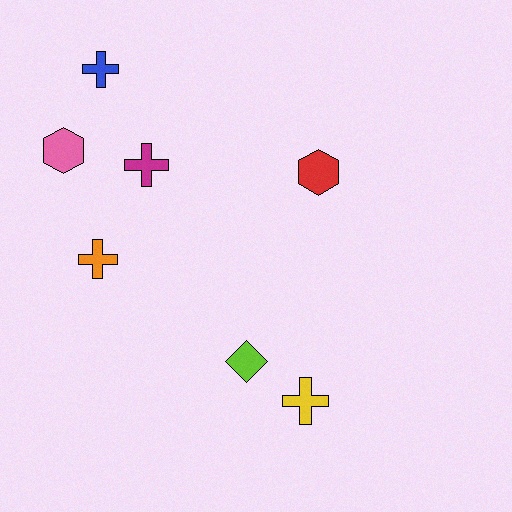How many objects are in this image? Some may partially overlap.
There are 7 objects.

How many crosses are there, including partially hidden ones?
There are 4 crosses.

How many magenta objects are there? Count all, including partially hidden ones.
There is 1 magenta object.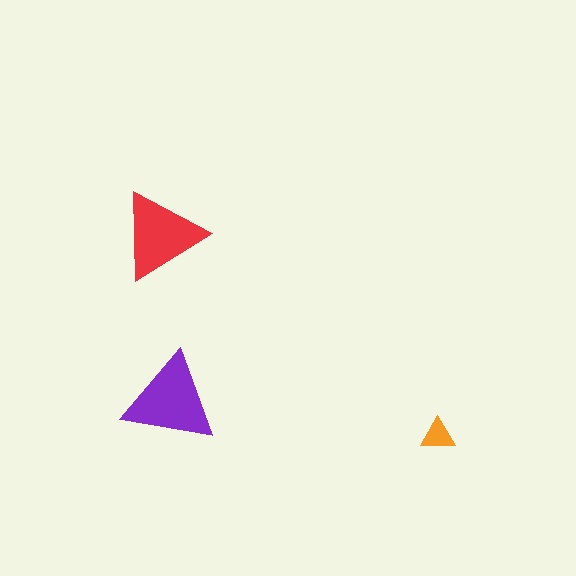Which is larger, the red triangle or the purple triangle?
The purple one.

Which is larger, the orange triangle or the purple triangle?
The purple one.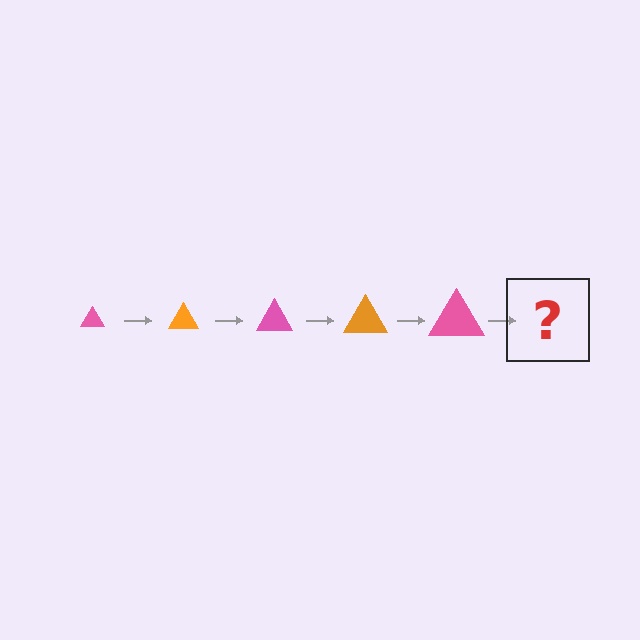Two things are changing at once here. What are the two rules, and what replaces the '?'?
The two rules are that the triangle grows larger each step and the color cycles through pink and orange. The '?' should be an orange triangle, larger than the previous one.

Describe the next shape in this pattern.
It should be an orange triangle, larger than the previous one.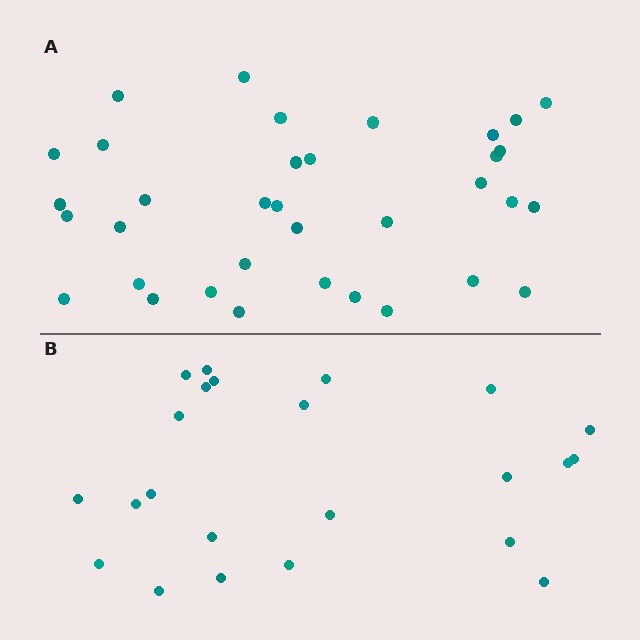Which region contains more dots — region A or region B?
Region A (the top region) has more dots.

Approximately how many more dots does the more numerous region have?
Region A has roughly 12 or so more dots than region B.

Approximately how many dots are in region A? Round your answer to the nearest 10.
About 40 dots. (The exact count is 35, which rounds to 40.)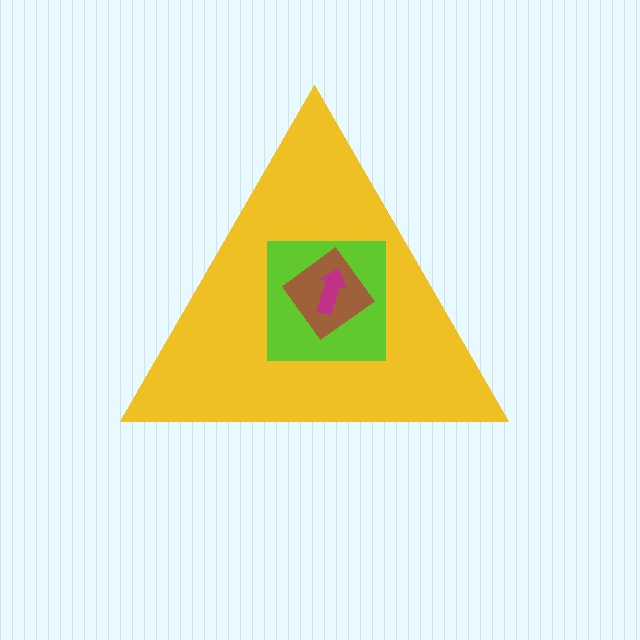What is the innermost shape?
The magenta arrow.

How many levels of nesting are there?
4.